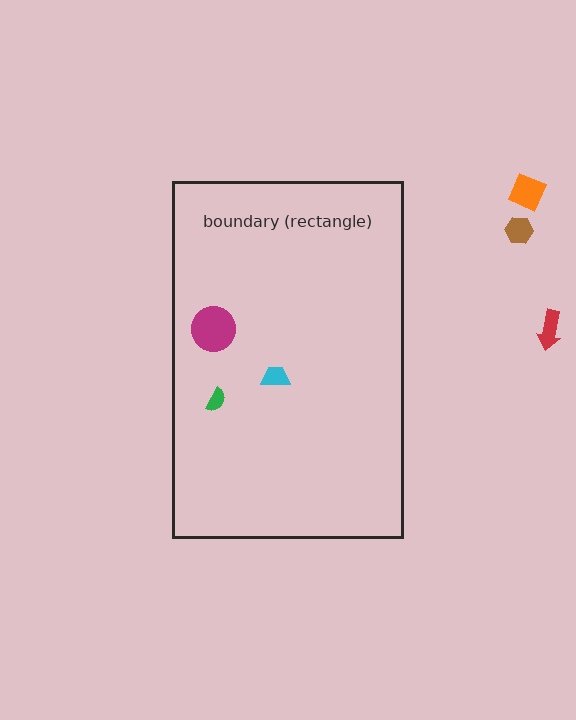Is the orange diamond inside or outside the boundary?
Outside.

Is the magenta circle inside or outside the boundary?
Inside.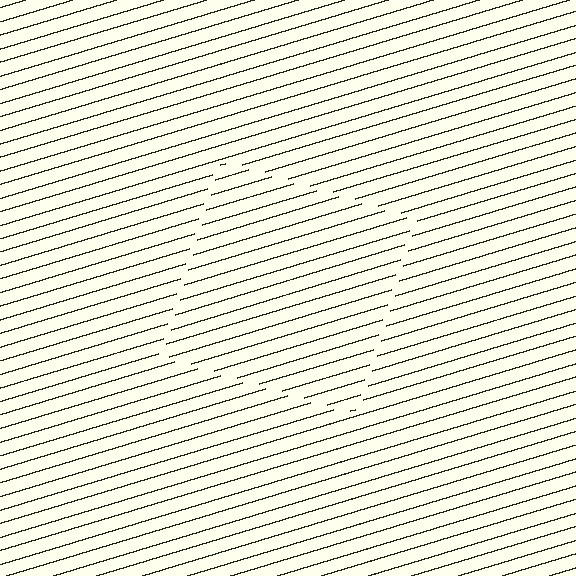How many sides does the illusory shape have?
4 sides — the line-ends trace a square.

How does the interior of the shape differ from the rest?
The interior of the shape contains the same grating, shifted by half a period — the contour is defined by the phase discontinuity where line-ends from the inner and outer gratings abut.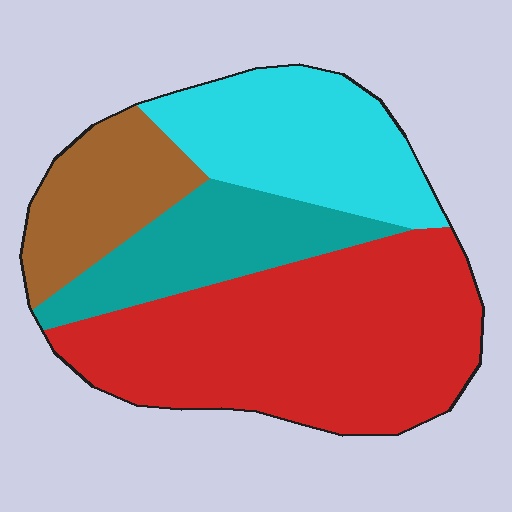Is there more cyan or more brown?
Cyan.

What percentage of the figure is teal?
Teal takes up about one sixth (1/6) of the figure.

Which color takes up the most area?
Red, at roughly 45%.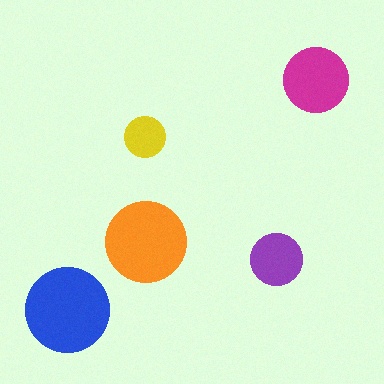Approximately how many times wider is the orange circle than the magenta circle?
About 1.5 times wider.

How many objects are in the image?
There are 5 objects in the image.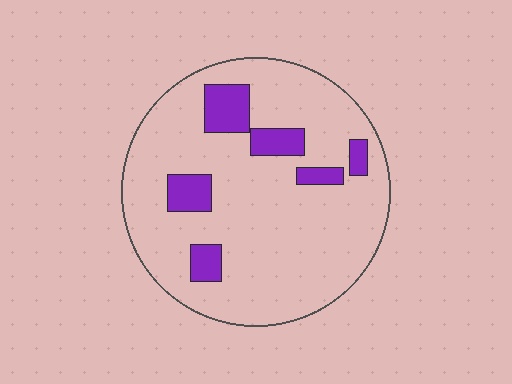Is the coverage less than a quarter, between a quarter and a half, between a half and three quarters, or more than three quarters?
Less than a quarter.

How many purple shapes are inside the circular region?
6.